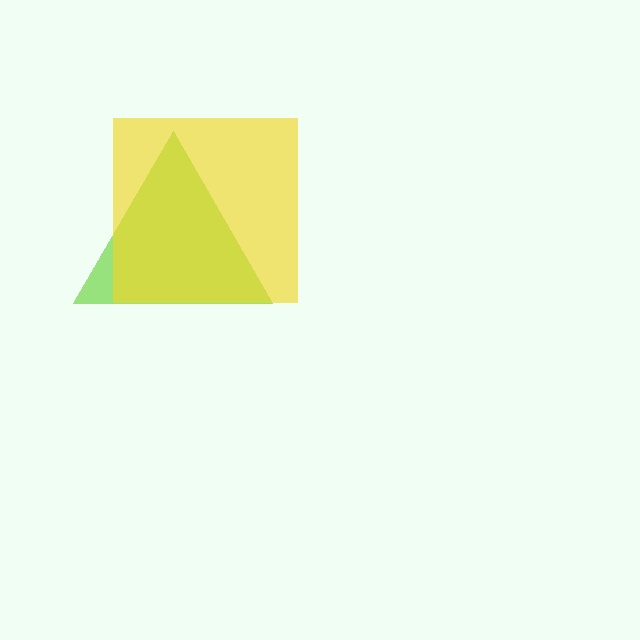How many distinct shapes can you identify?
There are 2 distinct shapes: a lime triangle, a yellow square.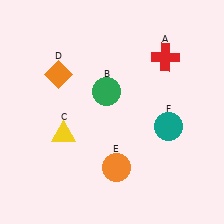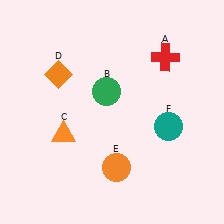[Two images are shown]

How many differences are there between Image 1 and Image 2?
There is 1 difference between the two images.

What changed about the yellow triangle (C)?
In Image 1, C is yellow. In Image 2, it changed to orange.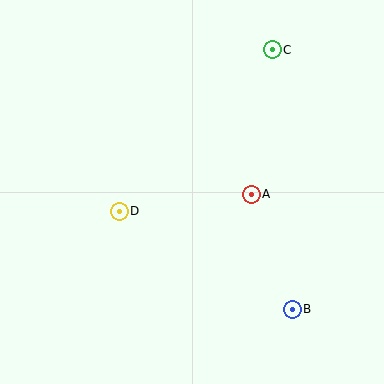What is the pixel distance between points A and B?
The distance between A and B is 122 pixels.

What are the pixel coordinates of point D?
Point D is at (119, 211).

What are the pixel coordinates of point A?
Point A is at (251, 194).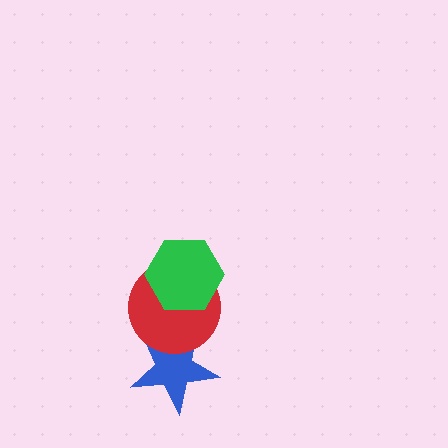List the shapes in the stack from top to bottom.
From top to bottom: the green hexagon, the red circle, the blue star.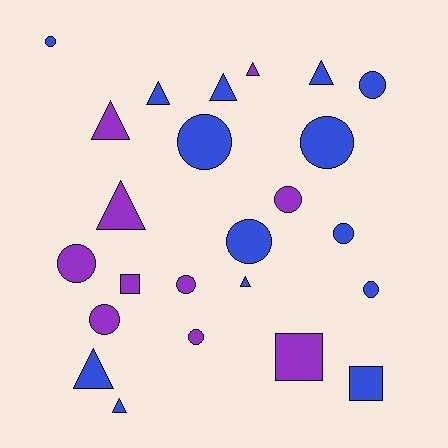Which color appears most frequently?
Blue, with 14 objects.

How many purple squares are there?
There are 2 purple squares.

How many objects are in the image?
There are 24 objects.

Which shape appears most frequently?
Circle, with 12 objects.